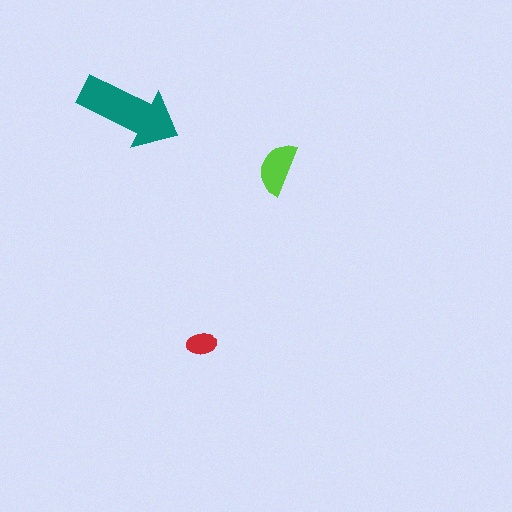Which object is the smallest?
The red ellipse.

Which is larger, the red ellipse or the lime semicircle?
The lime semicircle.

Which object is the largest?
The teal arrow.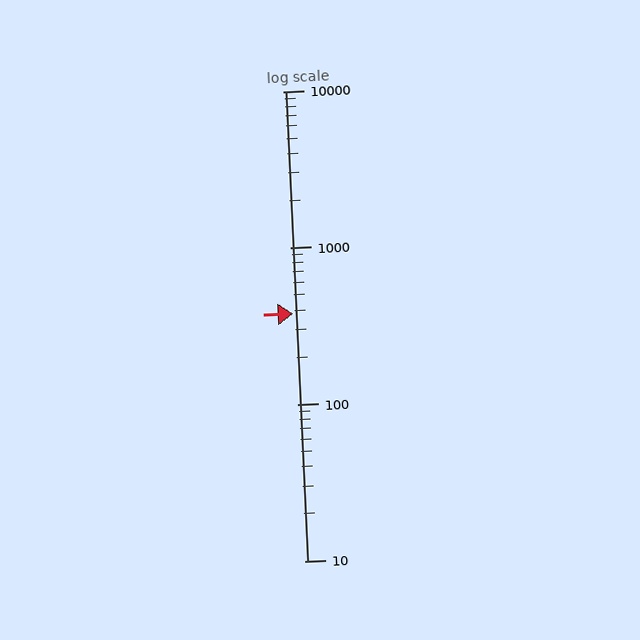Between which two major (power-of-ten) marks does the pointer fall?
The pointer is between 100 and 1000.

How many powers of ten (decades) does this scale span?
The scale spans 3 decades, from 10 to 10000.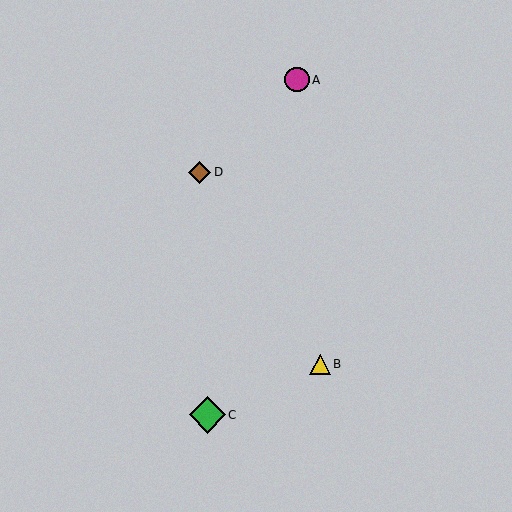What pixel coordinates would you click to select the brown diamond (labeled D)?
Click at (199, 172) to select the brown diamond D.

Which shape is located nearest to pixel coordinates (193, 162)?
The brown diamond (labeled D) at (199, 172) is nearest to that location.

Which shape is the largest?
The green diamond (labeled C) is the largest.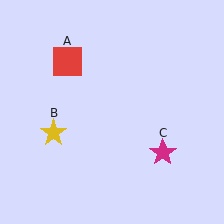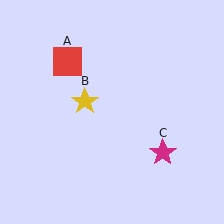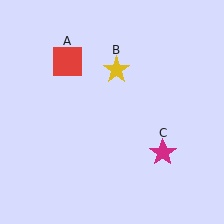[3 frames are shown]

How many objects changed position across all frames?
1 object changed position: yellow star (object B).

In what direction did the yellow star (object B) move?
The yellow star (object B) moved up and to the right.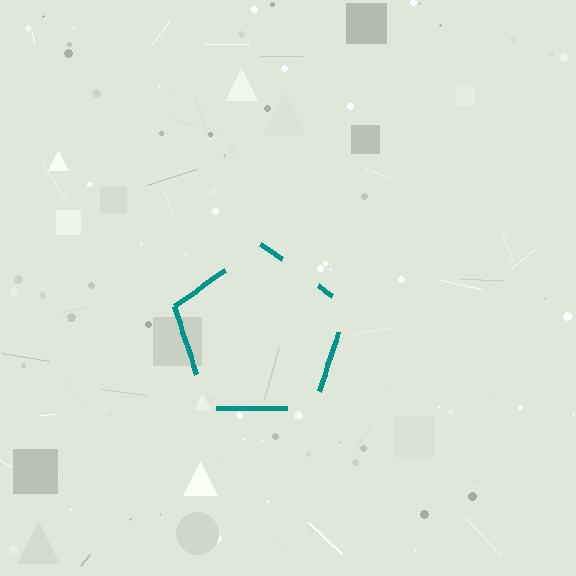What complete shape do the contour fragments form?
The contour fragments form a pentagon.